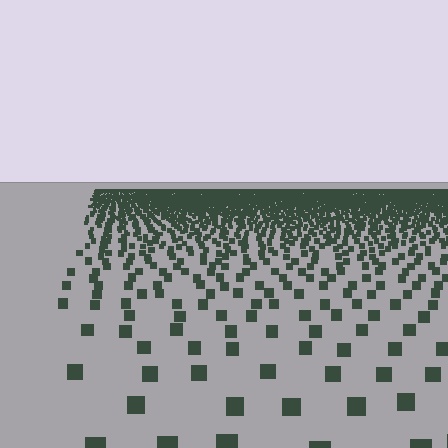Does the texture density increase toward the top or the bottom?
Density increases toward the top.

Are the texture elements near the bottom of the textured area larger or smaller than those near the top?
Larger. Near the bottom, elements are closer to the viewer and appear at a bigger on-screen size.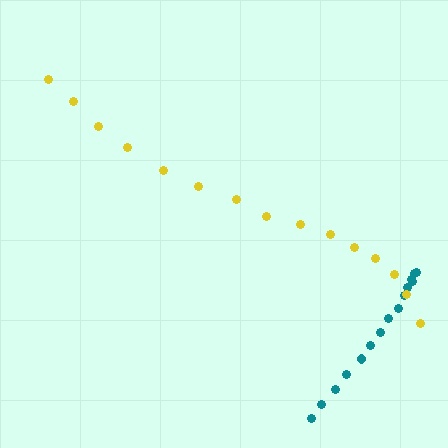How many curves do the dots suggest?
There are 2 distinct paths.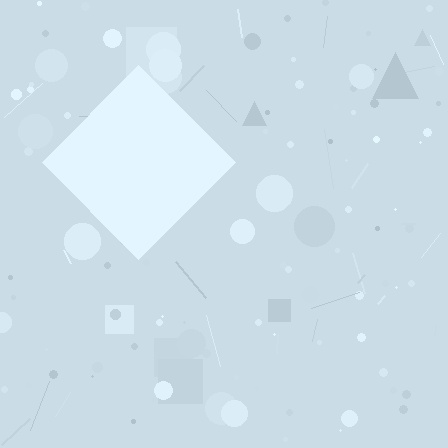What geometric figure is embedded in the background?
A diamond is embedded in the background.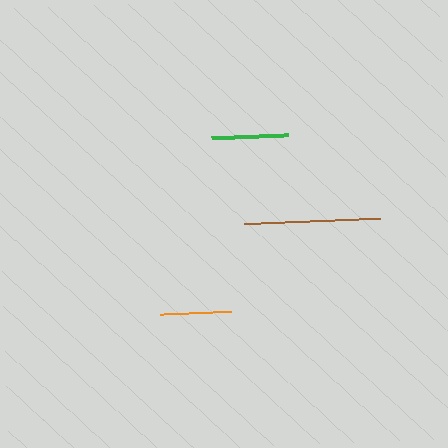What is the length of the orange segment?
The orange segment is approximately 70 pixels long.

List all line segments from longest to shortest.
From longest to shortest: brown, green, orange.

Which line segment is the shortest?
The orange line is the shortest at approximately 70 pixels.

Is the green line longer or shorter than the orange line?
The green line is longer than the orange line.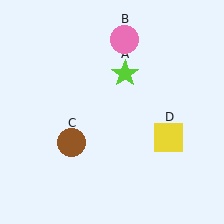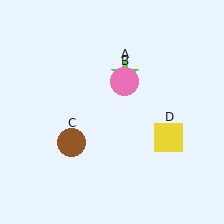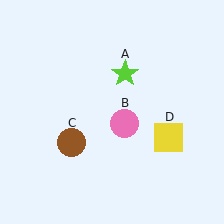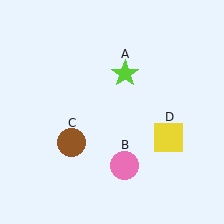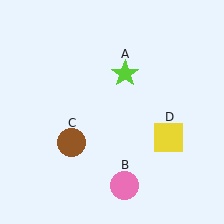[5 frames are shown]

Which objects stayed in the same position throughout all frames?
Lime star (object A) and brown circle (object C) and yellow square (object D) remained stationary.